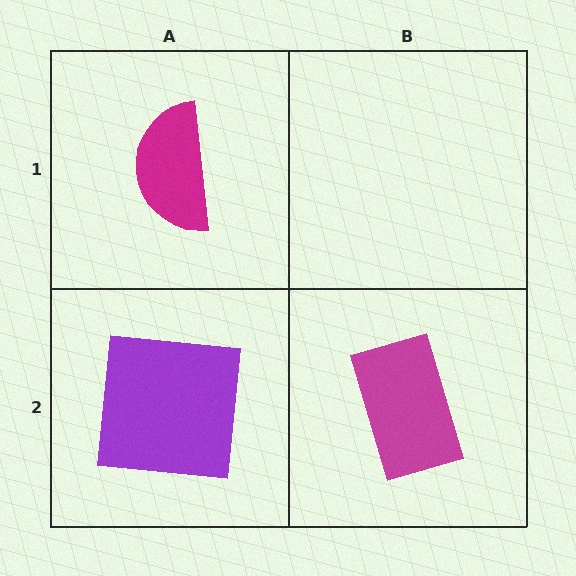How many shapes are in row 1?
1 shape.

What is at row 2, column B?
A magenta rectangle.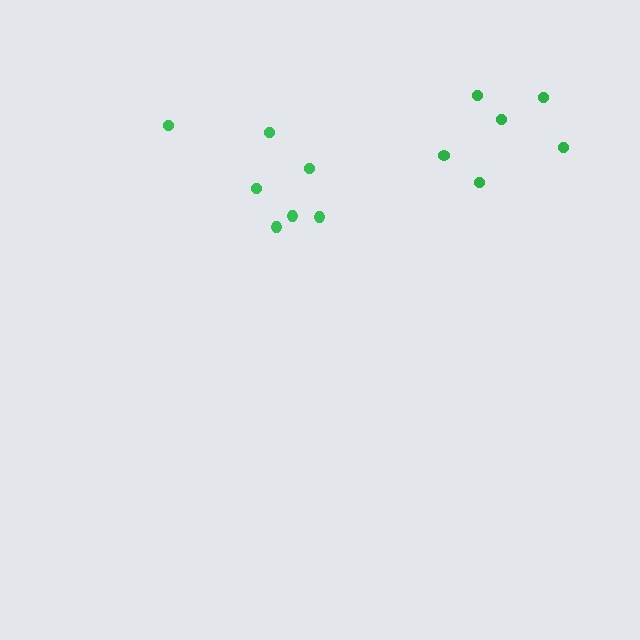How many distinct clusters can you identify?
There are 2 distinct clusters.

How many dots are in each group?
Group 1: 6 dots, Group 2: 7 dots (13 total).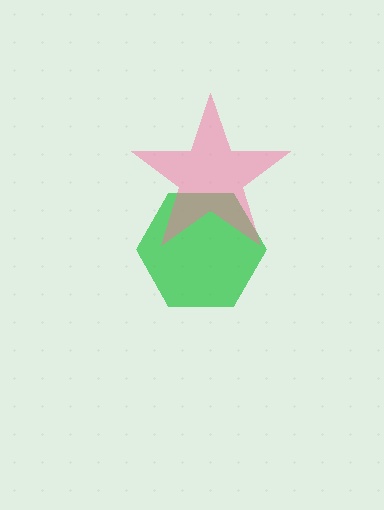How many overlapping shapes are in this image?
There are 2 overlapping shapes in the image.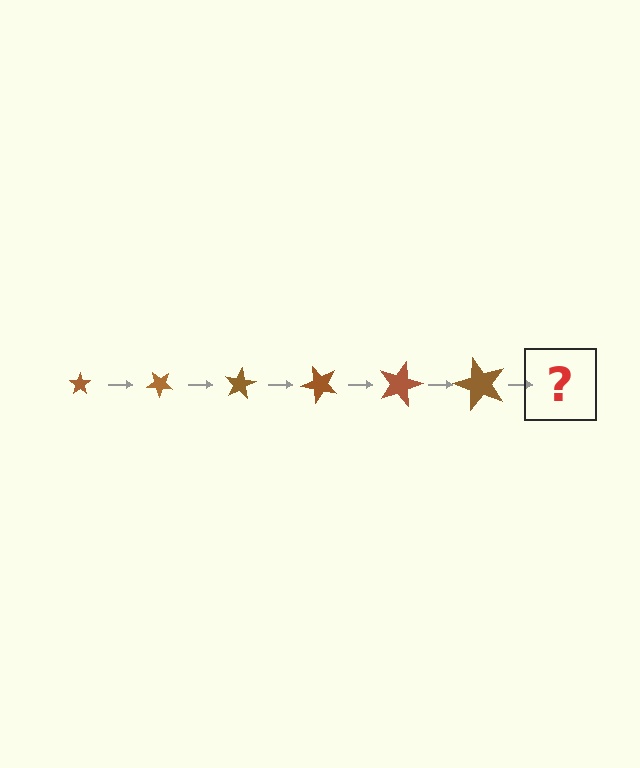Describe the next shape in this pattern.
It should be a star, larger than the previous one and rotated 240 degrees from the start.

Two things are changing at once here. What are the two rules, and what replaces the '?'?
The two rules are that the star grows larger each step and it rotates 40 degrees each step. The '?' should be a star, larger than the previous one and rotated 240 degrees from the start.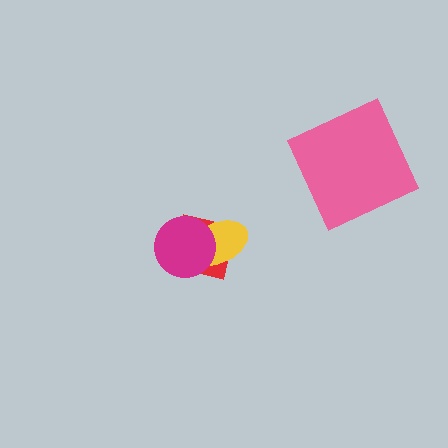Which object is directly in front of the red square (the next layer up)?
The yellow ellipse is directly in front of the red square.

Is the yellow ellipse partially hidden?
Yes, it is partially covered by another shape.